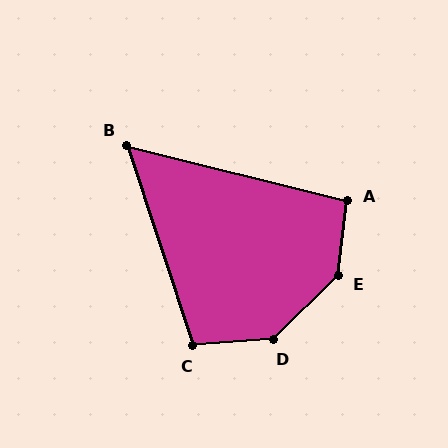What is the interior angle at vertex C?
Approximately 104 degrees (obtuse).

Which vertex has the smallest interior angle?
B, at approximately 58 degrees.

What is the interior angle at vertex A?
Approximately 97 degrees (obtuse).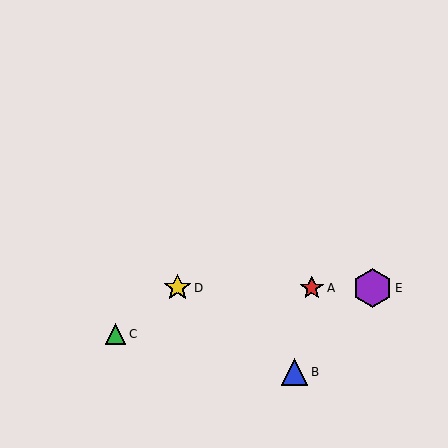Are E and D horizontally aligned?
Yes, both are at y≈288.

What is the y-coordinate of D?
Object D is at y≈288.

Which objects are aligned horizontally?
Objects A, D, E are aligned horizontally.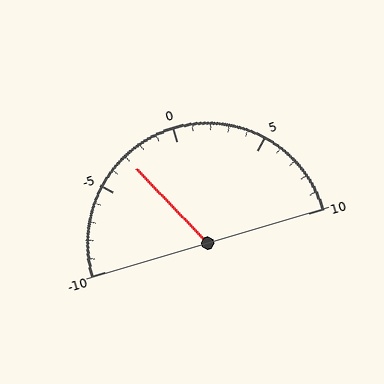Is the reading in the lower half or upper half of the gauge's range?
The reading is in the lower half of the range (-10 to 10).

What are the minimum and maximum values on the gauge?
The gauge ranges from -10 to 10.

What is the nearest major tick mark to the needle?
The nearest major tick mark is -5.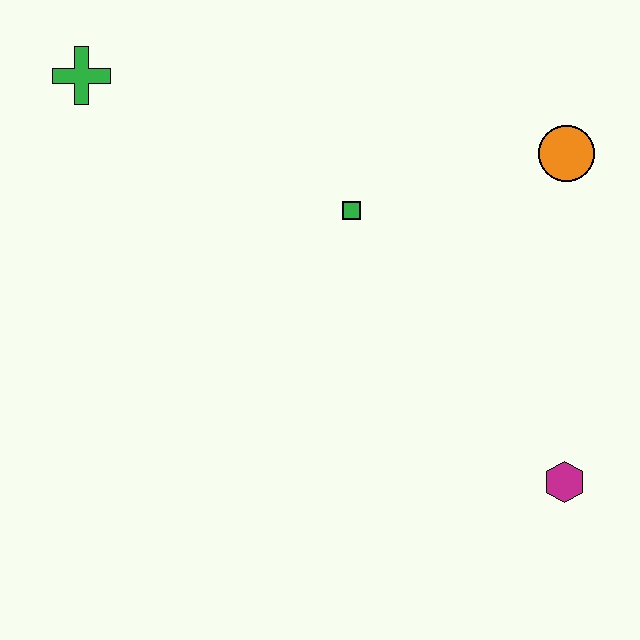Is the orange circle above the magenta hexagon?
Yes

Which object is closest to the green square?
The orange circle is closest to the green square.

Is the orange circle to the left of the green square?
No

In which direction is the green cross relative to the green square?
The green cross is to the left of the green square.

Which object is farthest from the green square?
The magenta hexagon is farthest from the green square.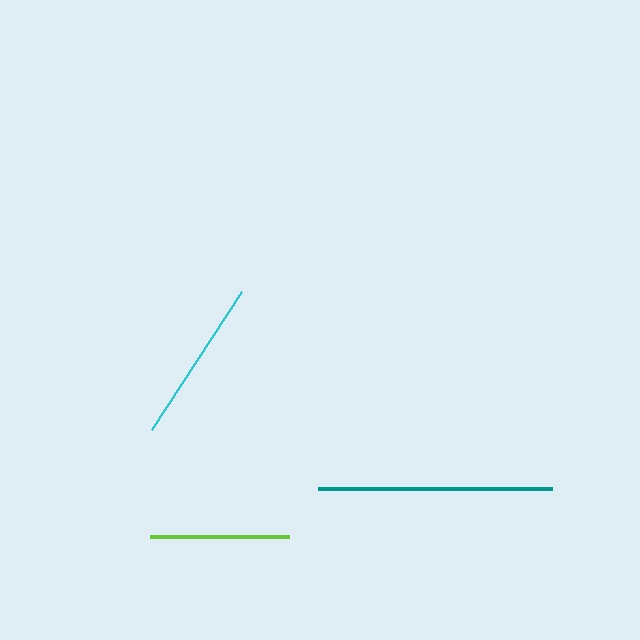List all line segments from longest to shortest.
From longest to shortest: teal, cyan, lime.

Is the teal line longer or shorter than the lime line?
The teal line is longer than the lime line.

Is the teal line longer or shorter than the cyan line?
The teal line is longer than the cyan line.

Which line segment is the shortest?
The lime line is the shortest at approximately 139 pixels.